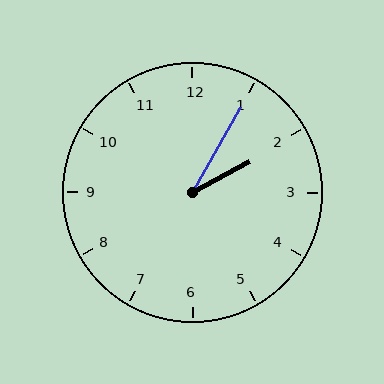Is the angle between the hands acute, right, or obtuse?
It is acute.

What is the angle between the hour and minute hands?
Approximately 32 degrees.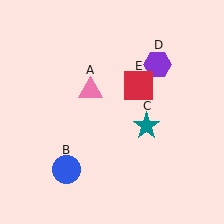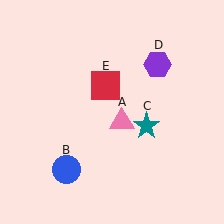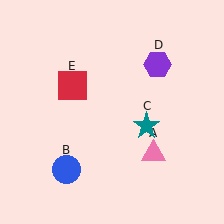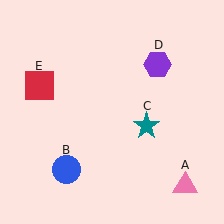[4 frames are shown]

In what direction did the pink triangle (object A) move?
The pink triangle (object A) moved down and to the right.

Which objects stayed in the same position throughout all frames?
Blue circle (object B) and teal star (object C) and purple hexagon (object D) remained stationary.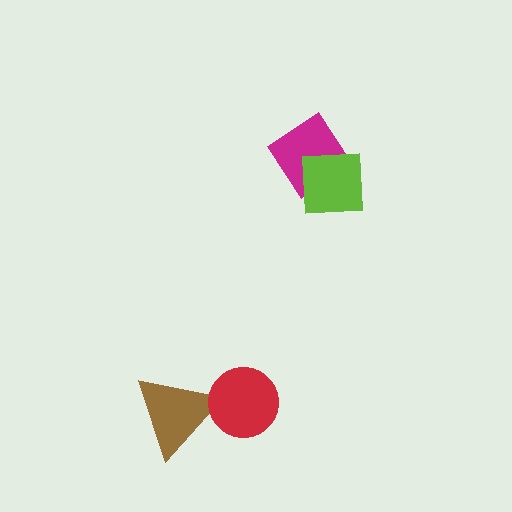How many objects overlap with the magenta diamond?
1 object overlaps with the magenta diamond.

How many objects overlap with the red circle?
1 object overlaps with the red circle.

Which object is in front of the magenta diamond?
The lime square is in front of the magenta diamond.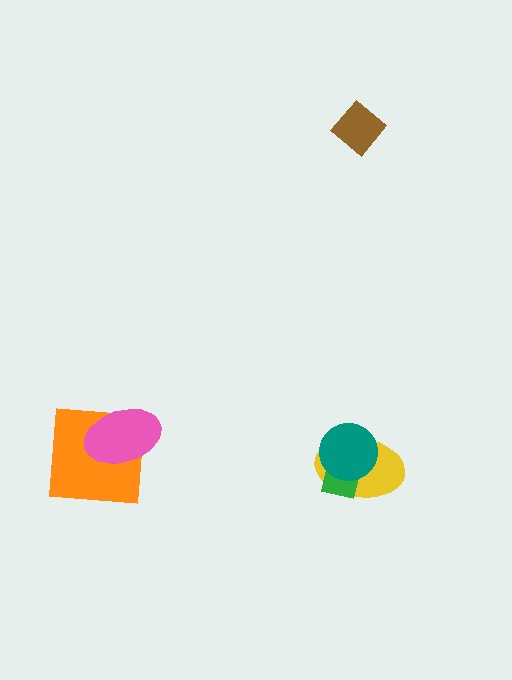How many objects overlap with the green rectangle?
2 objects overlap with the green rectangle.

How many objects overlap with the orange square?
1 object overlaps with the orange square.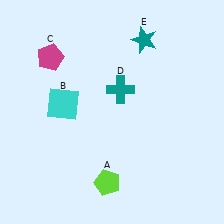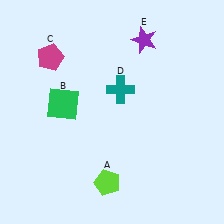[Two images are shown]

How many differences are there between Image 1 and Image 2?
There are 2 differences between the two images.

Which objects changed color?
B changed from cyan to green. E changed from teal to purple.